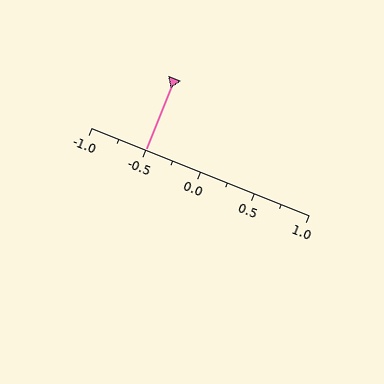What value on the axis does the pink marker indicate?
The marker indicates approximately -0.5.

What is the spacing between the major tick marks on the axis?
The major ticks are spaced 0.5 apart.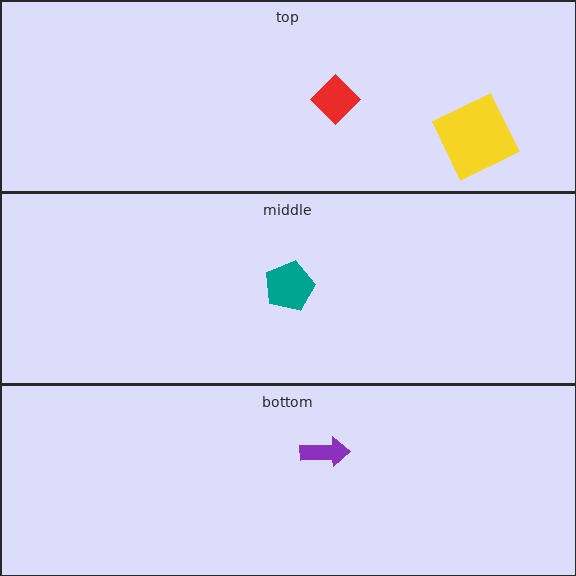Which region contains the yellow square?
The top region.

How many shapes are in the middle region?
1.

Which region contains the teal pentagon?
The middle region.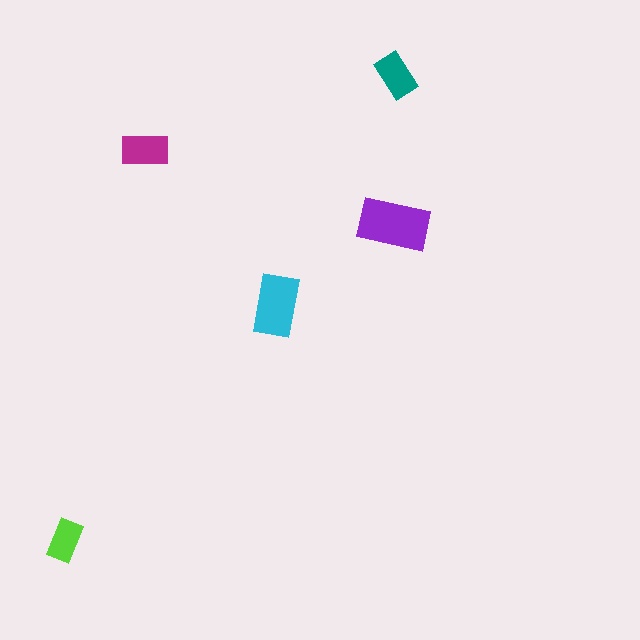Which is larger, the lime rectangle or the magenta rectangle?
The magenta one.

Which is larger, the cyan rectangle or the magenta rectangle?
The cyan one.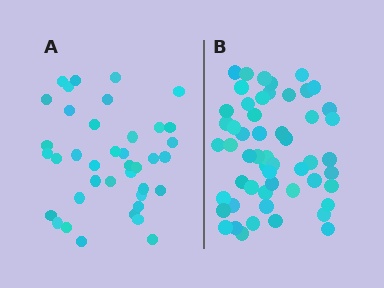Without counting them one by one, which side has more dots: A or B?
Region B (the right region) has more dots.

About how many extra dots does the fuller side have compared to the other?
Region B has approximately 15 more dots than region A.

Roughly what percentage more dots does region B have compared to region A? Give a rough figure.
About 40% more.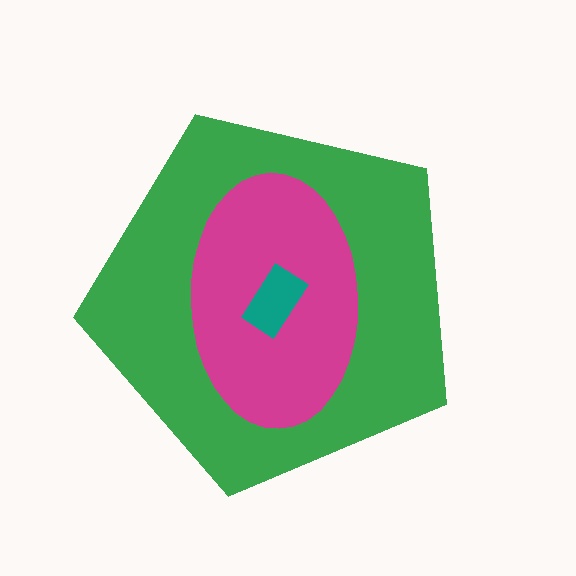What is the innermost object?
The teal rectangle.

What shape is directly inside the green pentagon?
The magenta ellipse.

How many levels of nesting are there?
3.